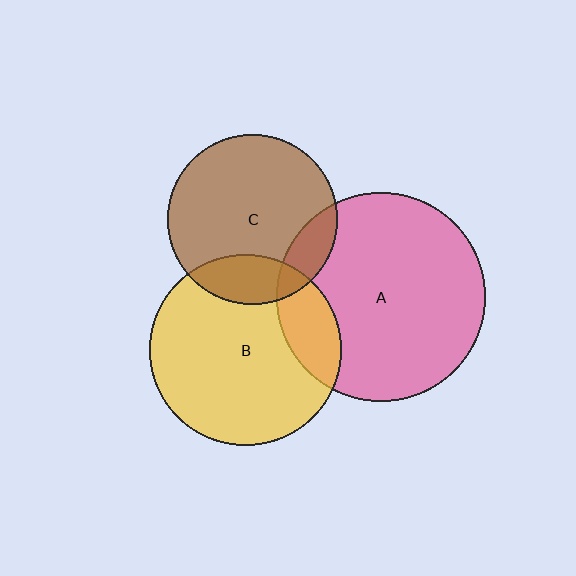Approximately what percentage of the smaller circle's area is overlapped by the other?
Approximately 15%.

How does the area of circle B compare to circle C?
Approximately 1.3 times.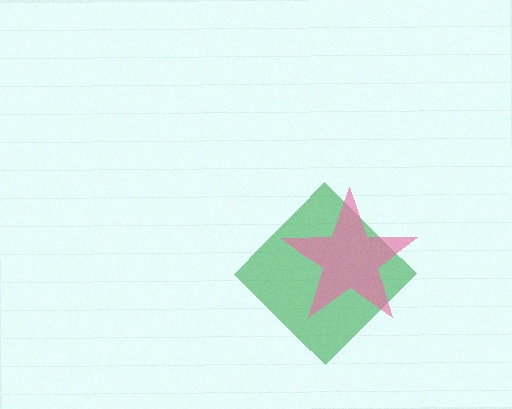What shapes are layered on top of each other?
The layered shapes are: a green diamond, a pink star.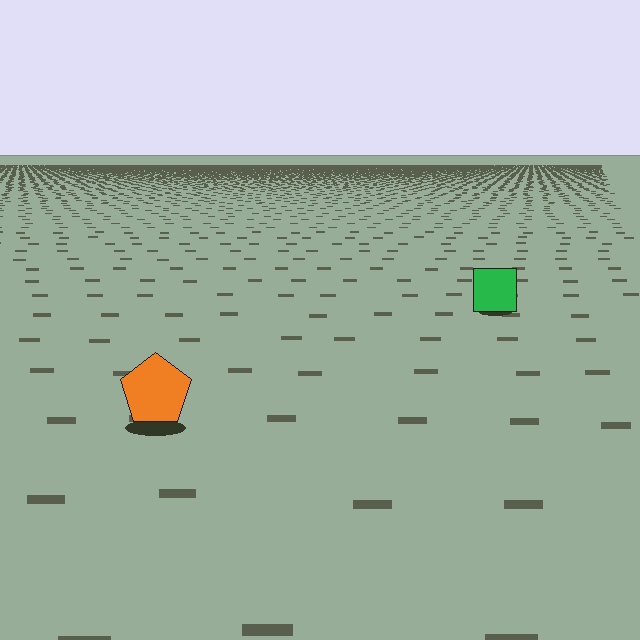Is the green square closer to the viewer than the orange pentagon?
No. The orange pentagon is closer — you can tell from the texture gradient: the ground texture is coarser near it.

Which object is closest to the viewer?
The orange pentagon is closest. The texture marks near it are larger and more spread out.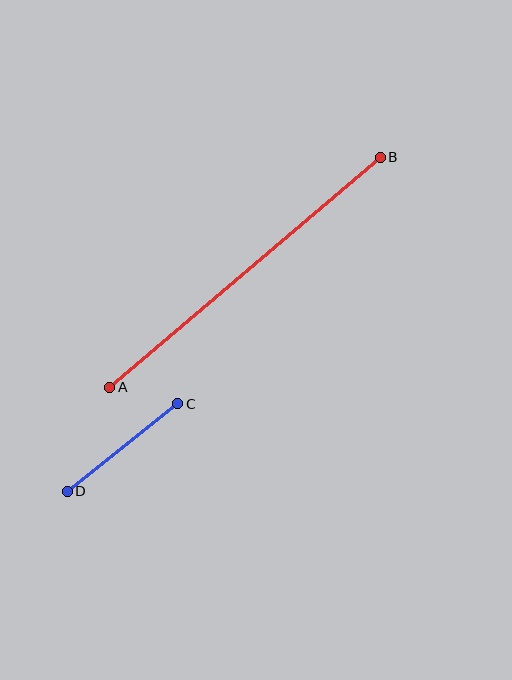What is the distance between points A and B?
The distance is approximately 355 pixels.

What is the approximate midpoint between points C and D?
The midpoint is at approximately (123, 448) pixels.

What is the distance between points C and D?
The distance is approximately 141 pixels.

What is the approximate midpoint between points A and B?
The midpoint is at approximately (245, 272) pixels.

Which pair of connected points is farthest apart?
Points A and B are farthest apart.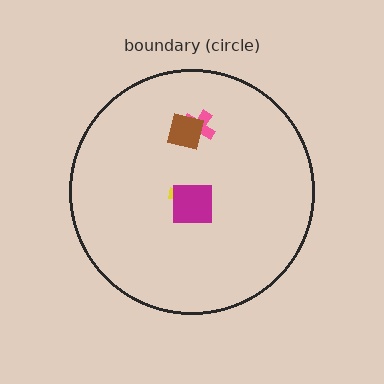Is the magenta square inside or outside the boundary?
Inside.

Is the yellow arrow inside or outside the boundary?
Inside.